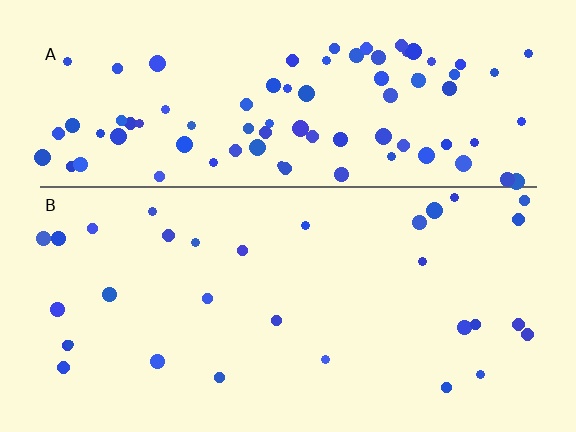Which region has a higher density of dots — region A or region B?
A (the top).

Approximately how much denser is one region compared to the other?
Approximately 2.9× — region A over region B.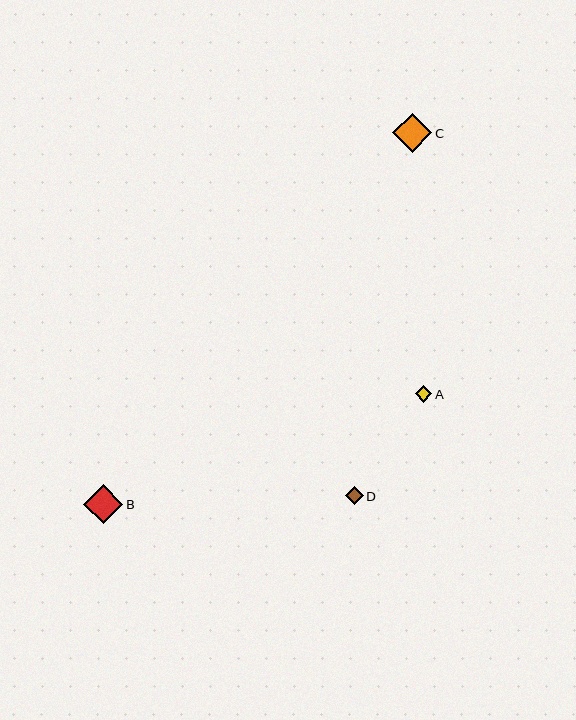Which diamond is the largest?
Diamond C is the largest with a size of approximately 39 pixels.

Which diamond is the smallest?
Diamond A is the smallest with a size of approximately 16 pixels.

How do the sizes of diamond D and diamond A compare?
Diamond D and diamond A are approximately the same size.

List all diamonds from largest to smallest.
From largest to smallest: C, B, D, A.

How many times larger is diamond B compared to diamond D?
Diamond B is approximately 2.2 times the size of diamond D.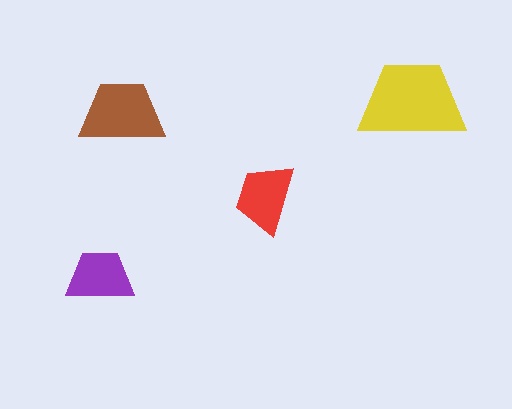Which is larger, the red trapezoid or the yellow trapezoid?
The yellow one.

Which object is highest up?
The yellow trapezoid is topmost.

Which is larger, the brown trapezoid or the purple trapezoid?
The brown one.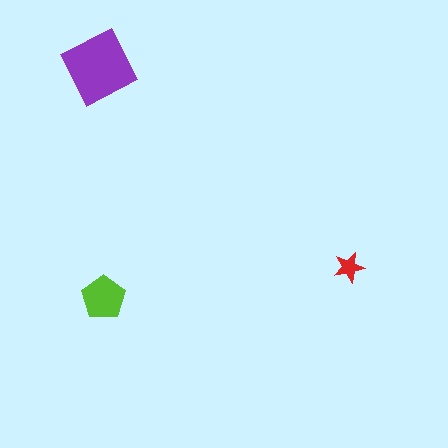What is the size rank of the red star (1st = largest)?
3rd.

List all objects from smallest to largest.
The red star, the lime pentagon, the purple diamond.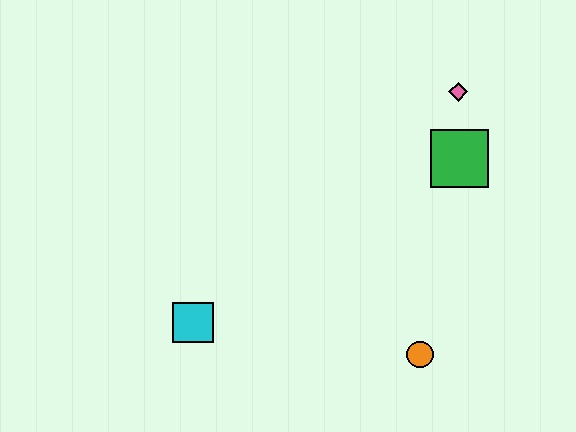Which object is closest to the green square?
The pink diamond is closest to the green square.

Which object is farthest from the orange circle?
The pink diamond is farthest from the orange circle.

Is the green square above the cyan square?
Yes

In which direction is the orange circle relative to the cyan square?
The orange circle is to the right of the cyan square.